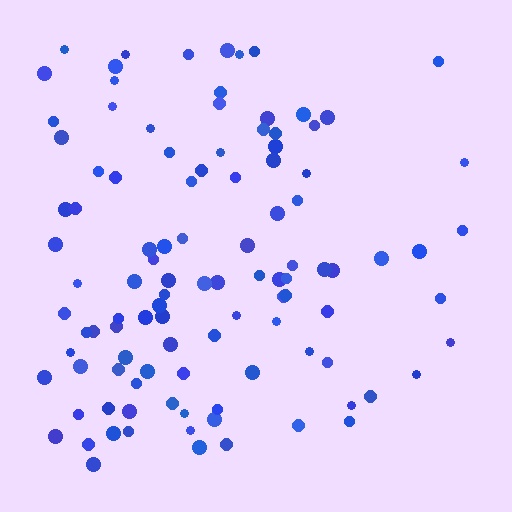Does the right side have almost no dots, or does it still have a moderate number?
Still a moderate number, just noticeably fewer than the left.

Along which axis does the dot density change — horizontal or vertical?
Horizontal.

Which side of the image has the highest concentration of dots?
The left.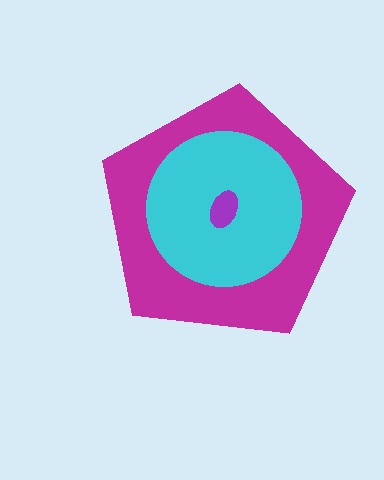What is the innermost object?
The purple ellipse.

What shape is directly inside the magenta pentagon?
The cyan circle.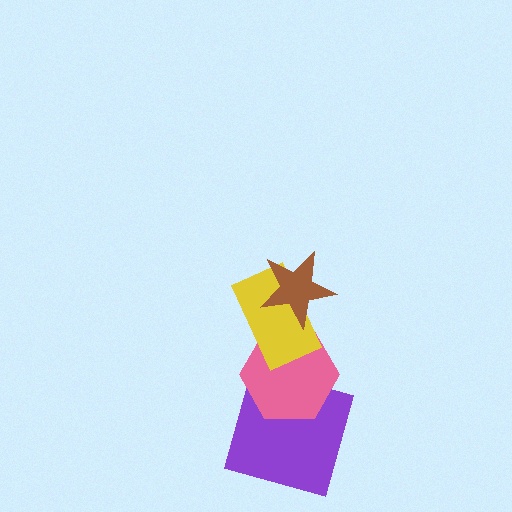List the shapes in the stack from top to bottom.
From top to bottom: the brown star, the yellow rectangle, the pink hexagon, the purple square.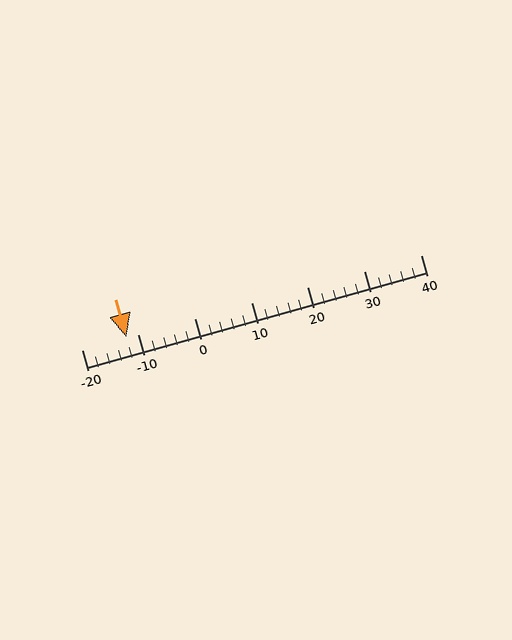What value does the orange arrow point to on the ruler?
The orange arrow points to approximately -12.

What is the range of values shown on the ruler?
The ruler shows values from -20 to 40.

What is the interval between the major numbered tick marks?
The major tick marks are spaced 10 units apart.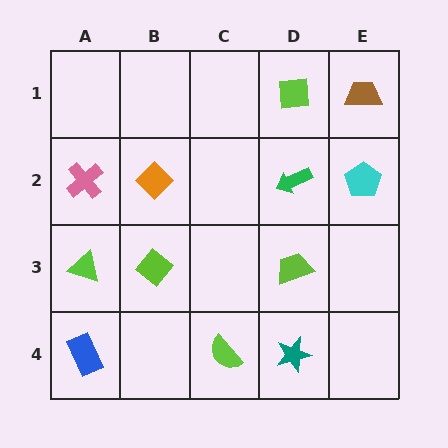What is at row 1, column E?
A brown trapezoid.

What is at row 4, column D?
A teal star.